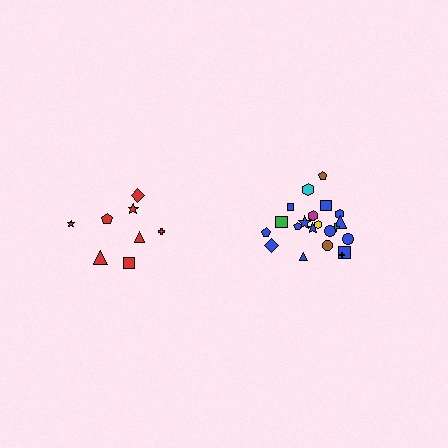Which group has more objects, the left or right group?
The right group.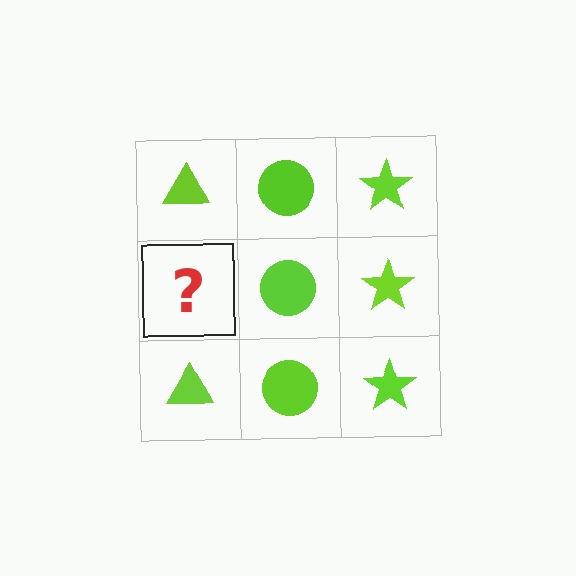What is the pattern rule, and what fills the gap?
The rule is that each column has a consistent shape. The gap should be filled with a lime triangle.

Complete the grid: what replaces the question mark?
The question mark should be replaced with a lime triangle.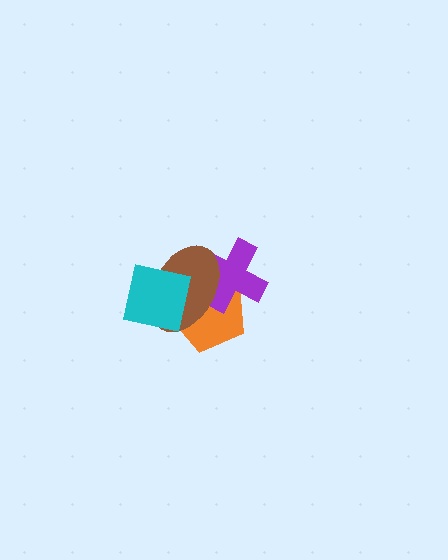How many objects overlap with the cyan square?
2 objects overlap with the cyan square.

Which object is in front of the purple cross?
The brown ellipse is in front of the purple cross.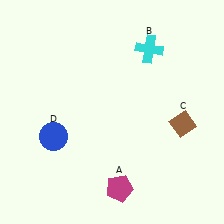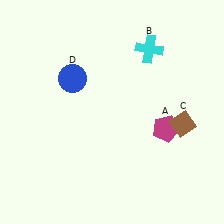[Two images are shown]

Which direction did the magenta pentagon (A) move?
The magenta pentagon (A) moved up.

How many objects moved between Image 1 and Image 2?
2 objects moved between the two images.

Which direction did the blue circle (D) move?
The blue circle (D) moved up.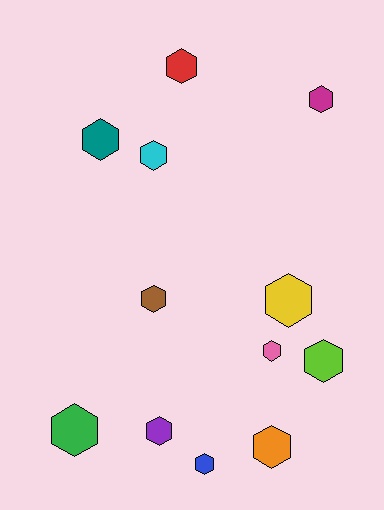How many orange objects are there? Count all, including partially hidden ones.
There is 1 orange object.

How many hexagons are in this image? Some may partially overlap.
There are 12 hexagons.